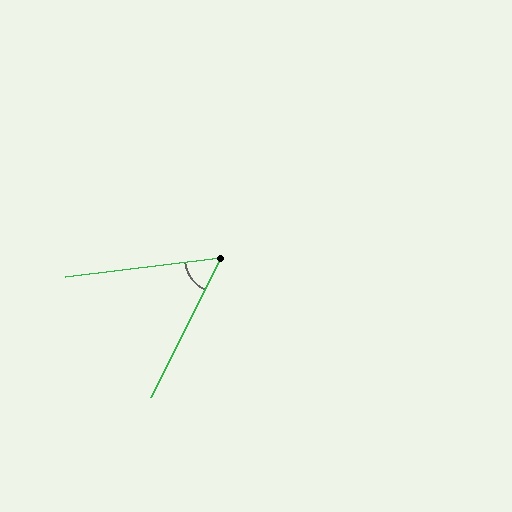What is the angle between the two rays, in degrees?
Approximately 56 degrees.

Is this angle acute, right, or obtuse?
It is acute.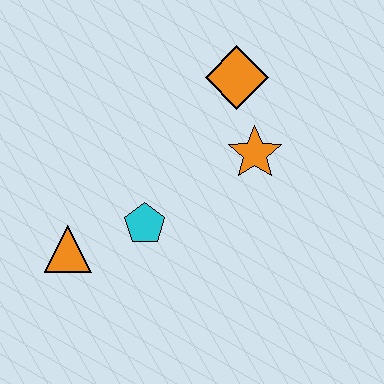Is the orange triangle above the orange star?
No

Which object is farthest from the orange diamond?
The orange triangle is farthest from the orange diamond.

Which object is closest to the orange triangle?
The cyan pentagon is closest to the orange triangle.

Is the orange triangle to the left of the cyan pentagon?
Yes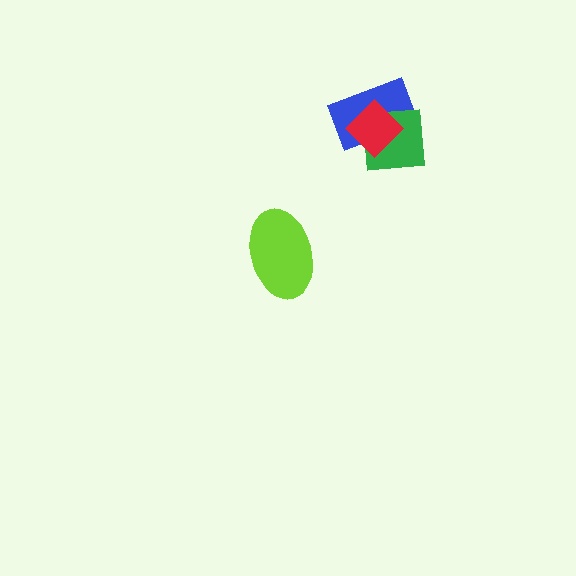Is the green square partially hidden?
Yes, it is partially covered by another shape.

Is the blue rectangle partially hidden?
Yes, it is partially covered by another shape.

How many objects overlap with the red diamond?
2 objects overlap with the red diamond.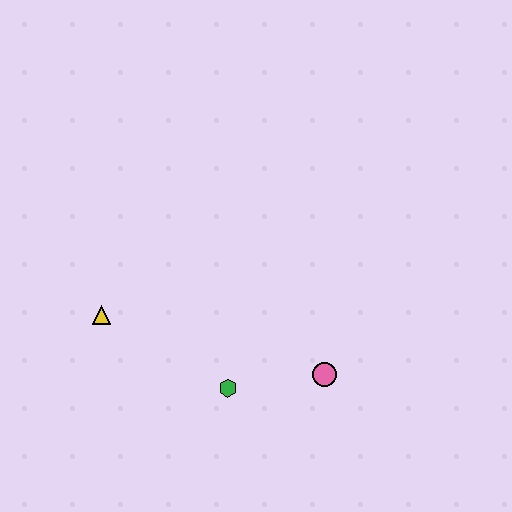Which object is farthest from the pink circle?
The yellow triangle is farthest from the pink circle.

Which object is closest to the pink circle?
The green hexagon is closest to the pink circle.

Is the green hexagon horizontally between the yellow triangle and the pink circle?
Yes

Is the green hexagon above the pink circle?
No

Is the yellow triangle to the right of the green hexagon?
No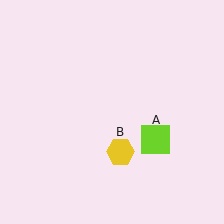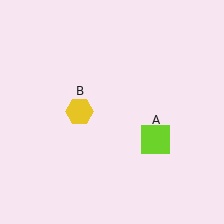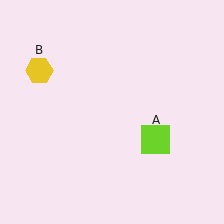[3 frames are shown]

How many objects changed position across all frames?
1 object changed position: yellow hexagon (object B).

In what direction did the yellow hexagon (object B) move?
The yellow hexagon (object B) moved up and to the left.